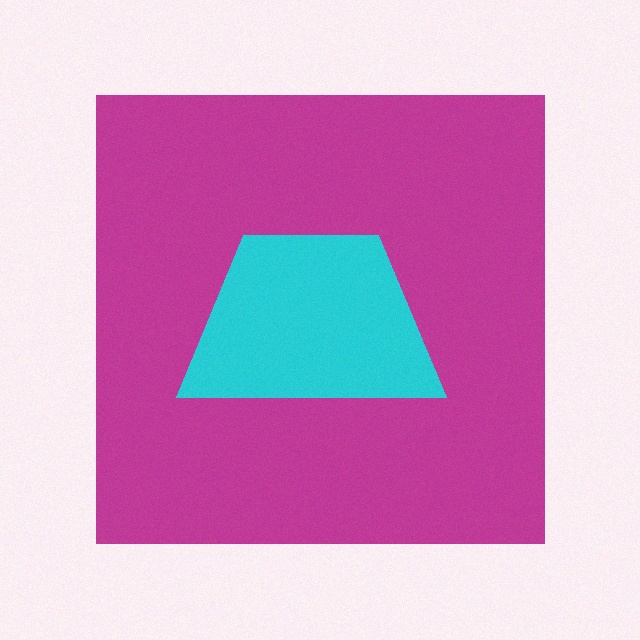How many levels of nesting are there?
2.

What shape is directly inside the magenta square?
The cyan trapezoid.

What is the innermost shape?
The cyan trapezoid.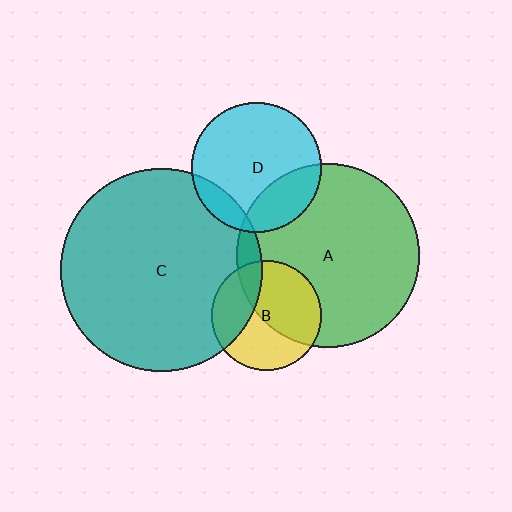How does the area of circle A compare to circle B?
Approximately 2.8 times.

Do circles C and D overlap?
Yes.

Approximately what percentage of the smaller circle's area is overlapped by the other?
Approximately 10%.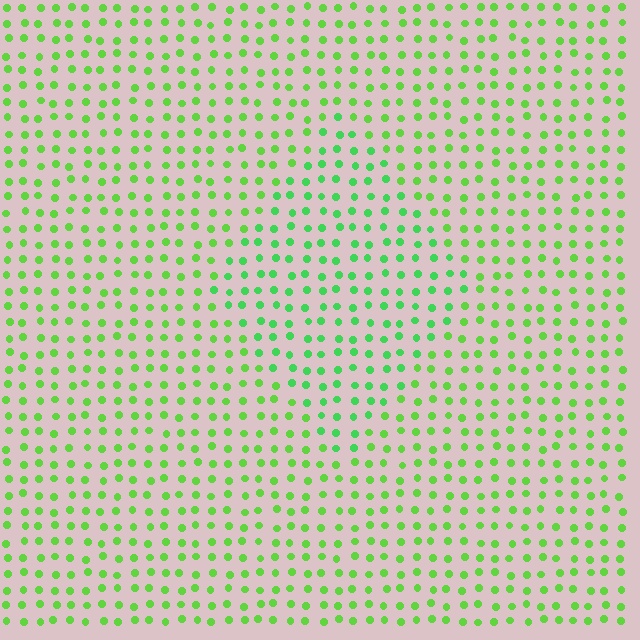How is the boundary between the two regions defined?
The boundary is defined purely by a slight shift in hue (about 22 degrees). Spacing, size, and orientation are identical on both sides.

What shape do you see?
I see a diamond.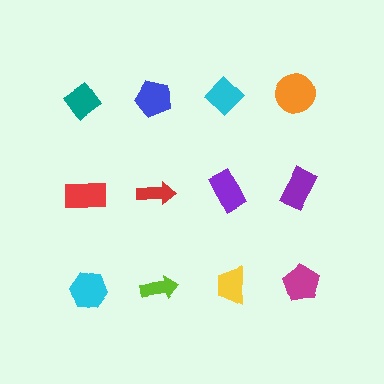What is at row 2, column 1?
A red rectangle.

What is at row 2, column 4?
A purple rectangle.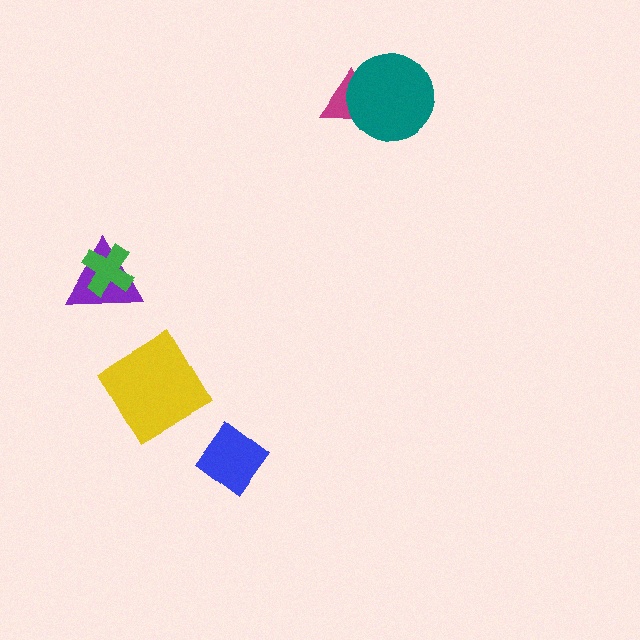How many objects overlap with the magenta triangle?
1 object overlaps with the magenta triangle.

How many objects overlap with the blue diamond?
0 objects overlap with the blue diamond.